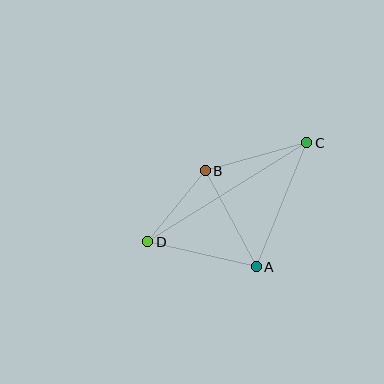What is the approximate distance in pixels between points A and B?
The distance between A and B is approximately 109 pixels.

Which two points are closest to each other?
Points B and D are closest to each other.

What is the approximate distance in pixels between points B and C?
The distance between B and C is approximately 106 pixels.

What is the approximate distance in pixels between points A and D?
The distance between A and D is approximately 111 pixels.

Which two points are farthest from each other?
Points C and D are farthest from each other.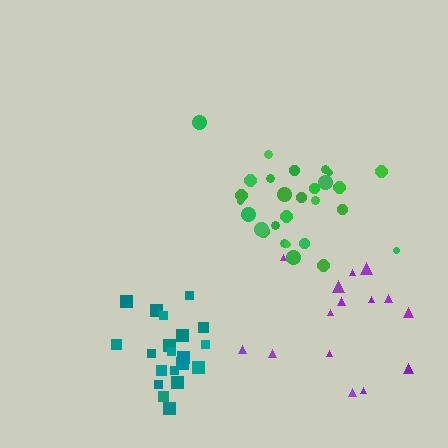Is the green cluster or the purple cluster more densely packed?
Green.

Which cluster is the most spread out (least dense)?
Purple.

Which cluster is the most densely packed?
Teal.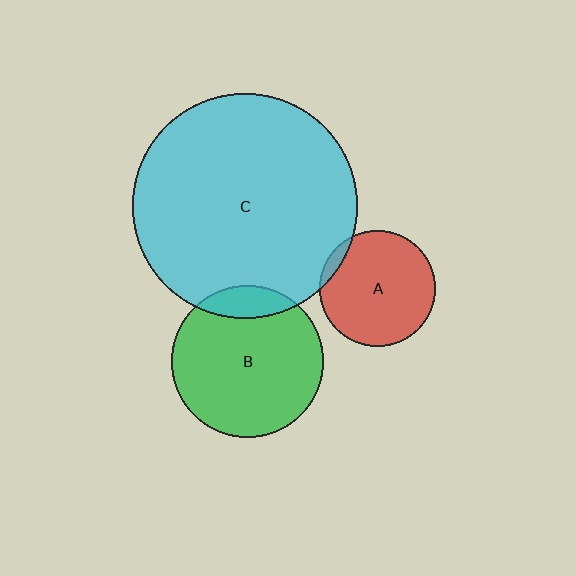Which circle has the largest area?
Circle C (cyan).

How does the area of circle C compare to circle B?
Approximately 2.2 times.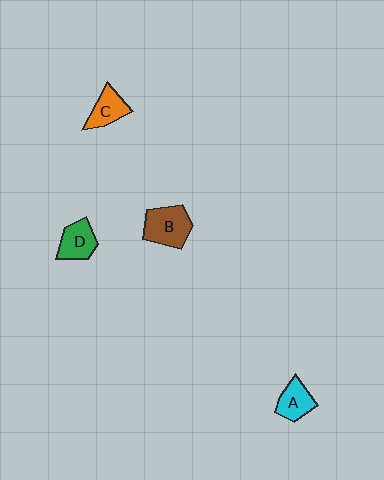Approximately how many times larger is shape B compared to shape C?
Approximately 1.5 times.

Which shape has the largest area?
Shape B (brown).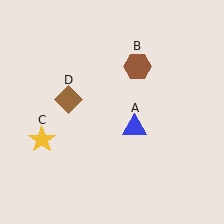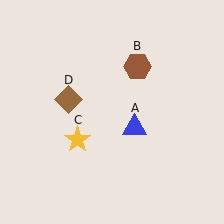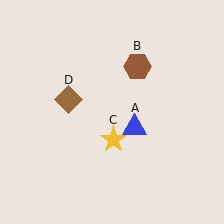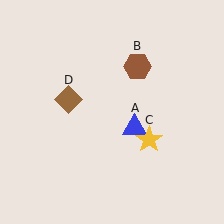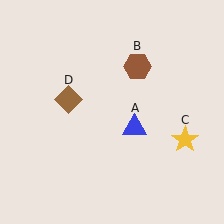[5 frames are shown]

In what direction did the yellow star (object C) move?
The yellow star (object C) moved right.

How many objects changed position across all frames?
1 object changed position: yellow star (object C).